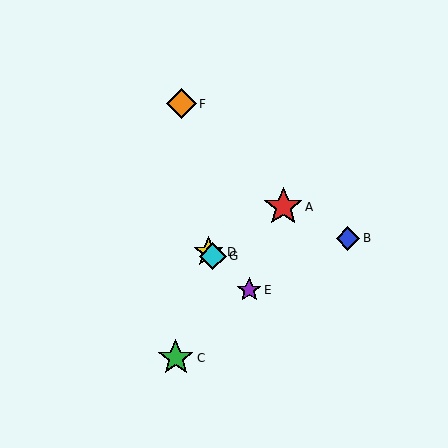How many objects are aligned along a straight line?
3 objects (D, E, G) are aligned along a straight line.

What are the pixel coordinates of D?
Object D is at (209, 252).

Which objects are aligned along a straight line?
Objects D, E, G are aligned along a straight line.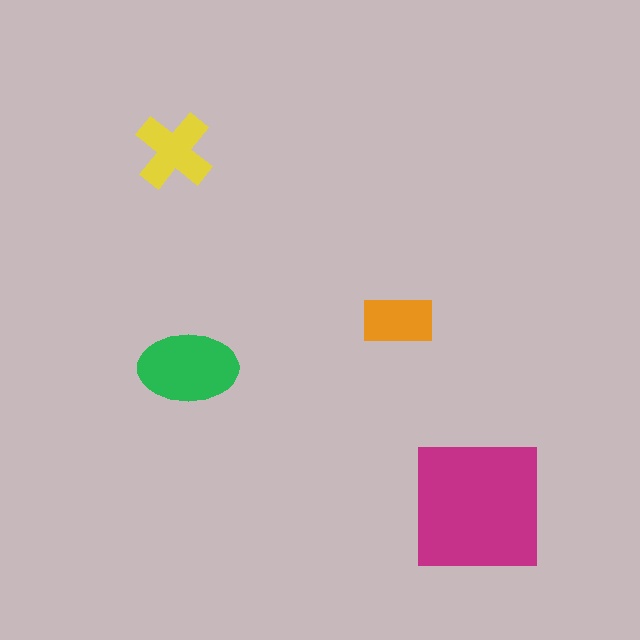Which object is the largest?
The magenta square.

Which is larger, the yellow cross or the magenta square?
The magenta square.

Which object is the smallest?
The orange rectangle.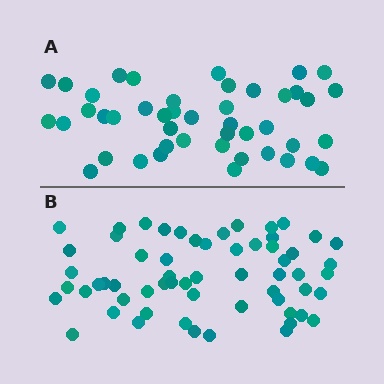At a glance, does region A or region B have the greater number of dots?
Region B (the bottom region) has more dots.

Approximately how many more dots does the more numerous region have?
Region B has approximately 15 more dots than region A.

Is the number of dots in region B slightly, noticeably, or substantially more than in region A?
Region B has noticeably more, but not dramatically so. The ratio is roughly 1.3 to 1.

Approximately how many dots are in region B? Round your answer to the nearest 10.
About 60 dots.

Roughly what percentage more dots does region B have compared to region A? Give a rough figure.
About 35% more.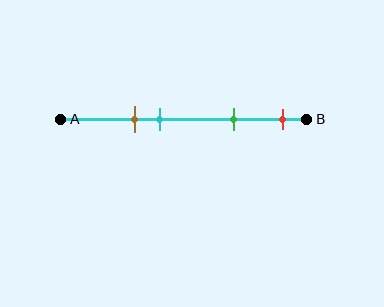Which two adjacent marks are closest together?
The brown and cyan marks are the closest adjacent pair.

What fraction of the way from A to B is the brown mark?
The brown mark is approximately 30% (0.3) of the way from A to B.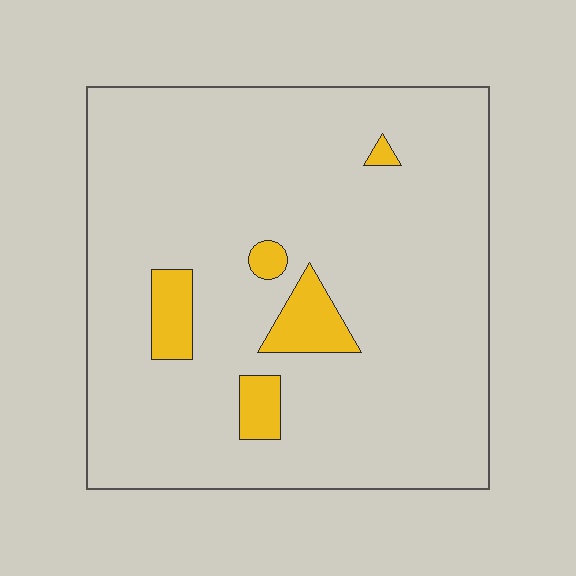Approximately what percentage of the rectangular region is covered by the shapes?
Approximately 10%.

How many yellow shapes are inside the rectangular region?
5.